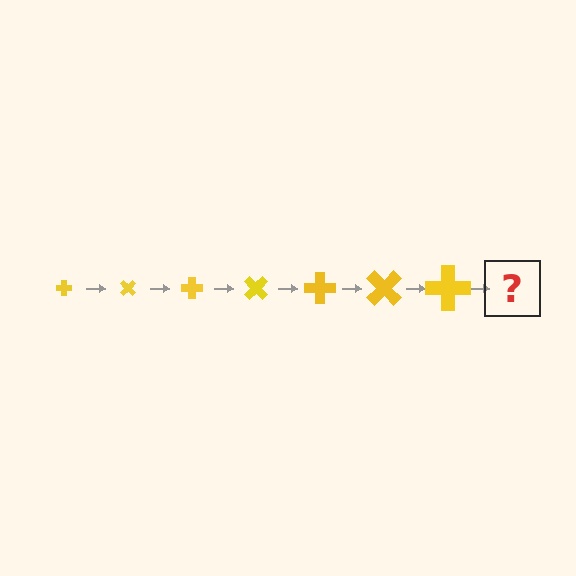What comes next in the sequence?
The next element should be a cross, larger than the previous one and rotated 315 degrees from the start.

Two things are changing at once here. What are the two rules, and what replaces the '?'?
The two rules are that the cross grows larger each step and it rotates 45 degrees each step. The '?' should be a cross, larger than the previous one and rotated 315 degrees from the start.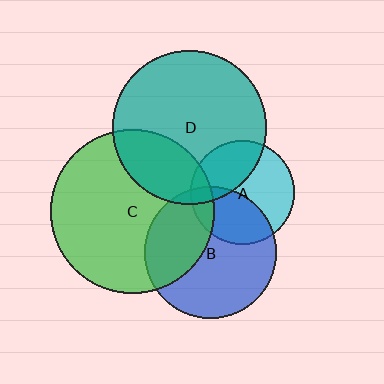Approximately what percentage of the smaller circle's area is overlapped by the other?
Approximately 15%.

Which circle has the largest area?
Circle C (green).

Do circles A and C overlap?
Yes.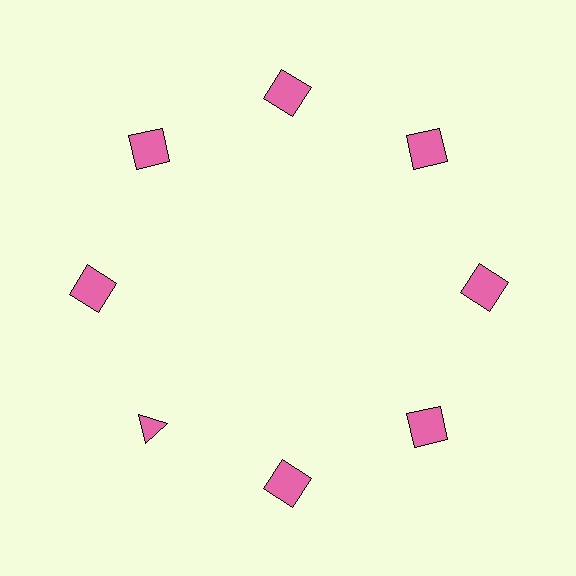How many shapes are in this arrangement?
There are 8 shapes arranged in a ring pattern.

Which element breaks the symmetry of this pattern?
The pink triangle at roughly the 8 o'clock position breaks the symmetry. All other shapes are pink squares.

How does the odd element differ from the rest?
It has a different shape: triangle instead of square.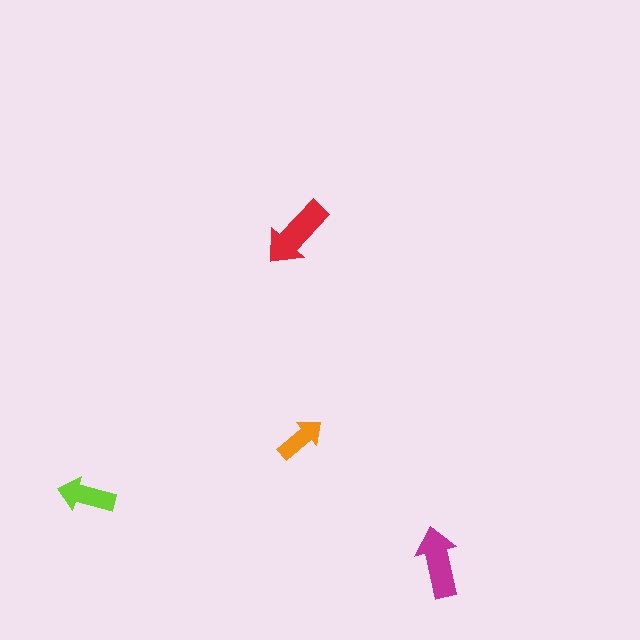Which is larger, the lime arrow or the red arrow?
The red one.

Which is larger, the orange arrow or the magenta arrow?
The magenta one.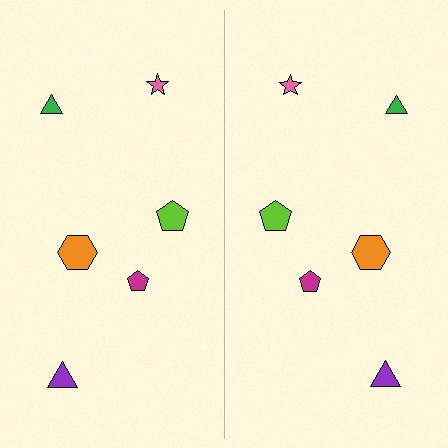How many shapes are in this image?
There are 12 shapes in this image.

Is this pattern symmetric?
Yes, this pattern has bilateral (reflection) symmetry.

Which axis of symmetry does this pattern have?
The pattern has a vertical axis of symmetry running through the center of the image.